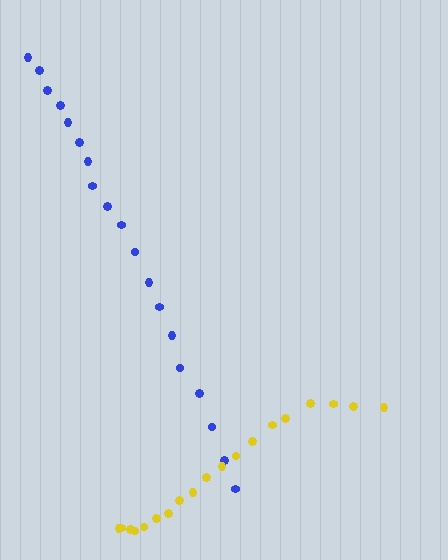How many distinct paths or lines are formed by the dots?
There are 2 distinct paths.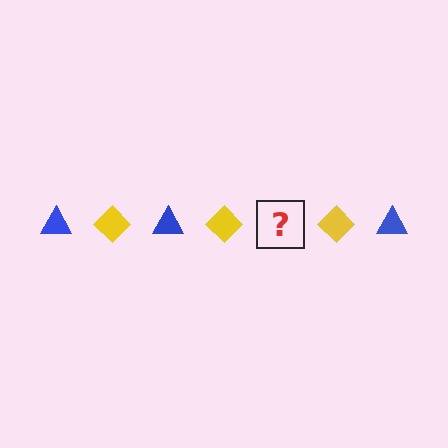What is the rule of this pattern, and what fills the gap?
The rule is that the pattern alternates between blue triangle and yellow diamond. The gap should be filled with a blue triangle.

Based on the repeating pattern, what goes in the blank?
The blank should be a blue triangle.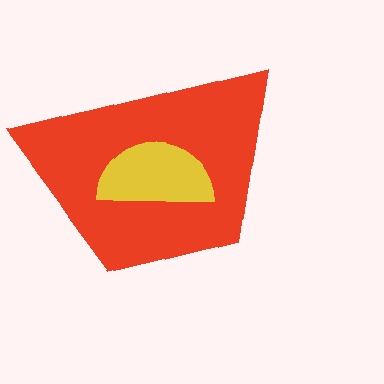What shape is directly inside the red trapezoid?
The yellow semicircle.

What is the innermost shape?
The yellow semicircle.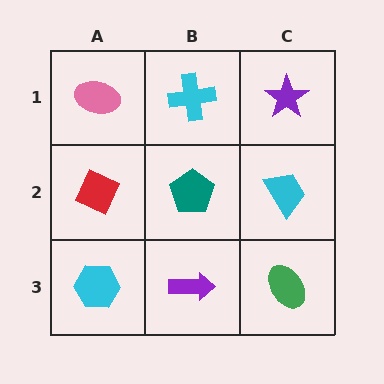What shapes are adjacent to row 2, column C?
A purple star (row 1, column C), a green ellipse (row 3, column C), a teal pentagon (row 2, column B).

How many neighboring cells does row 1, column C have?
2.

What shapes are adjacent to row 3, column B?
A teal pentagon (row 2, column B), a cyan hexagon (row 3, column A), a green ellipse (row 3, column C).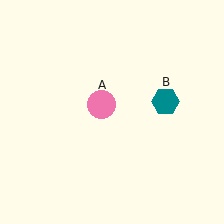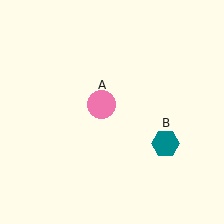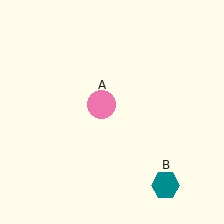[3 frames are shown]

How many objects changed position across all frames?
1 object changed position: teal hexagon (object B).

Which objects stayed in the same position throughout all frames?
Pink circle (object A) remained stationary.